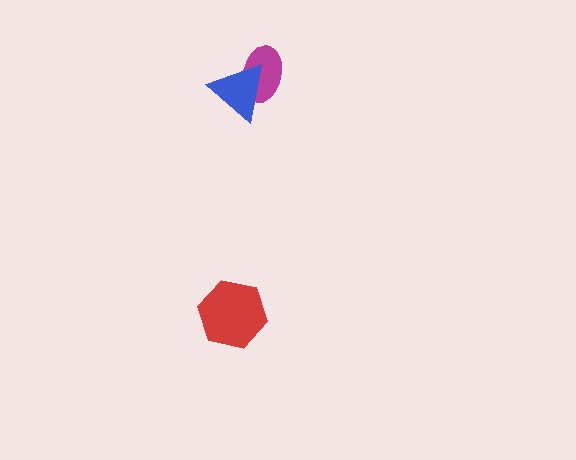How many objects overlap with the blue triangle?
1 object overlaps with the blue triangle.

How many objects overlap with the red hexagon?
0 objects overlap with the red hexagon.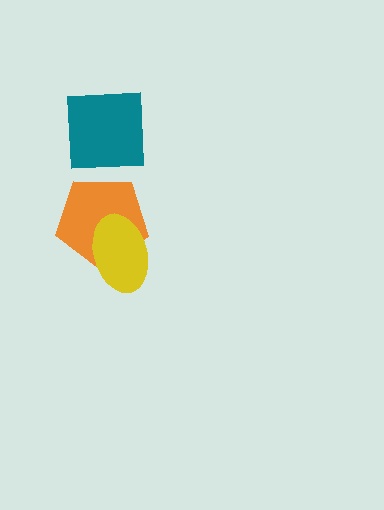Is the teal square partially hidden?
No, no other shape covers it.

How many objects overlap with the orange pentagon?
1 object overlaps with the orange pentagon.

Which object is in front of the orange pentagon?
The yellow ellipse is in front of the orange pentagon.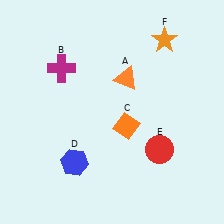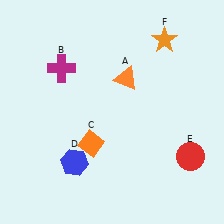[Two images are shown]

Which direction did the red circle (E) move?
The red circle (E) moved right.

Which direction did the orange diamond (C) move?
The orange diamond (C) moved left.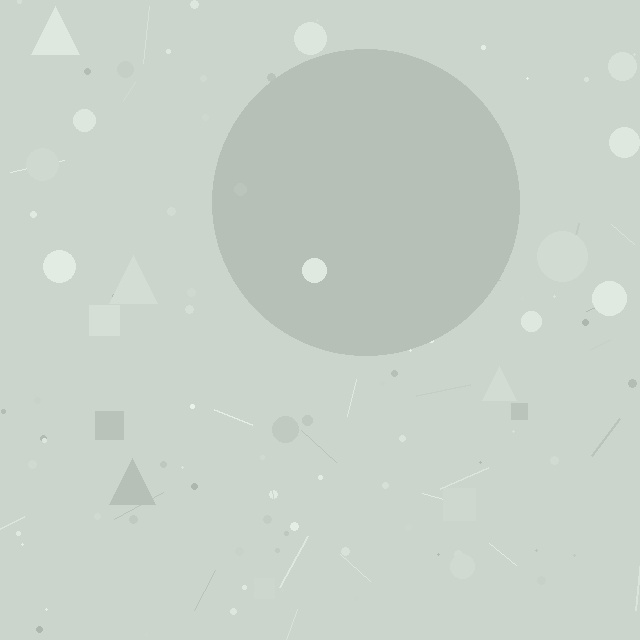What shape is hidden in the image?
A circle is hidden in the image.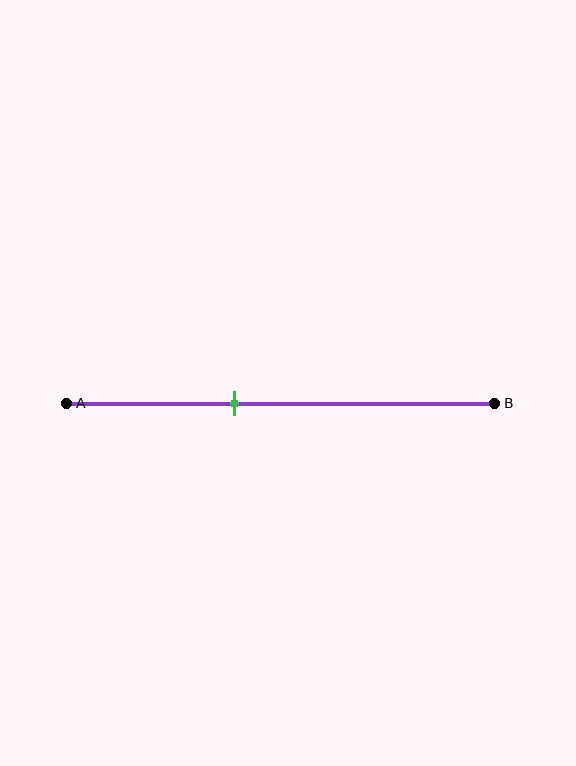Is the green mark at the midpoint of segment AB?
No, the mark is at about 40% from A, not at the 50% midpoint.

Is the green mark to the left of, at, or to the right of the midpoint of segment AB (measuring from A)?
The green mark is to the left of the midpoint of segment AB.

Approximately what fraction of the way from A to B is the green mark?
The green mark is approximately 40% of the way from A to B.